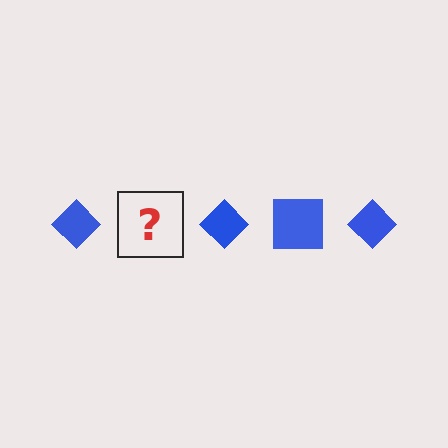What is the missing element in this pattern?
The missing element is a blue square.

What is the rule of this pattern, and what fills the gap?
The rule is that the pattern cycles through diamond, square shapes in blue. The gap should be filled with a blue square.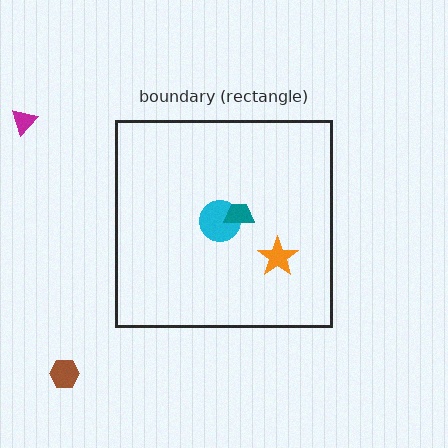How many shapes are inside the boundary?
3 inside, 2 outside.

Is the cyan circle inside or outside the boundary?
Inside.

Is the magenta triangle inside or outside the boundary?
Outside.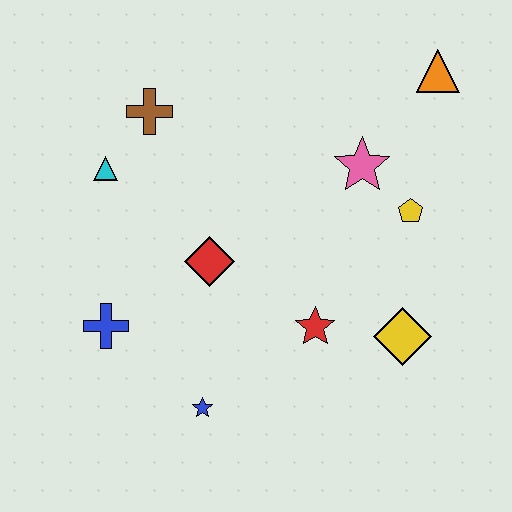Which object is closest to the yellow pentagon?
The pink star is closest to the yellow pentagon.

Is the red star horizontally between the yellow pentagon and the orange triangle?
No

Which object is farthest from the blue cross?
The orange triangle is farthest from the blue cross.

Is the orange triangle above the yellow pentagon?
Yes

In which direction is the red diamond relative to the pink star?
The red diamond is to the left of the pink star.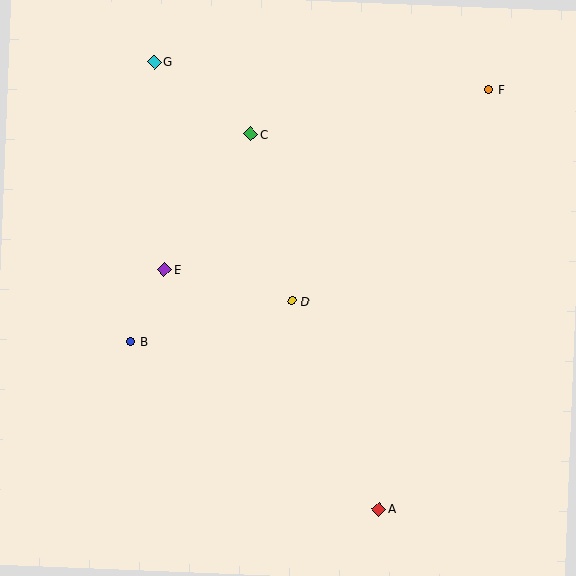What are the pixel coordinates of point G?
Point G is at (154, 62).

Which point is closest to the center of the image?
Point D at (292, 301) is closest to the center.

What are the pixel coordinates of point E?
Point E is at (164, 269).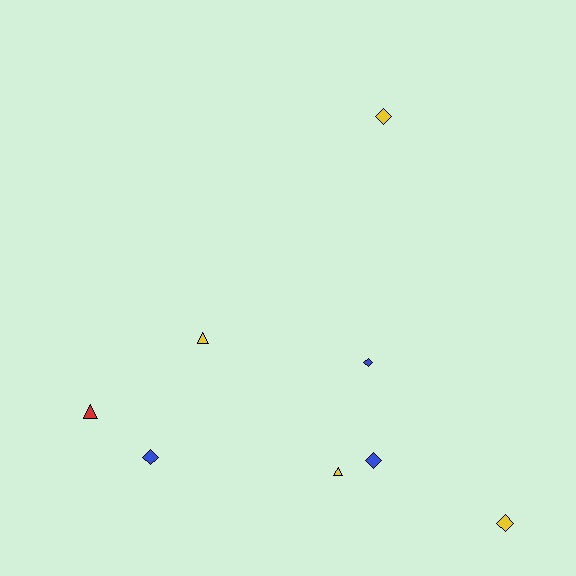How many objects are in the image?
There are 8 objects.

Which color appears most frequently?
Yellow, with 4 objects.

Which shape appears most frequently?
Diamond, with 5 objects.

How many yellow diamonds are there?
There are 2 yellow diamonds.